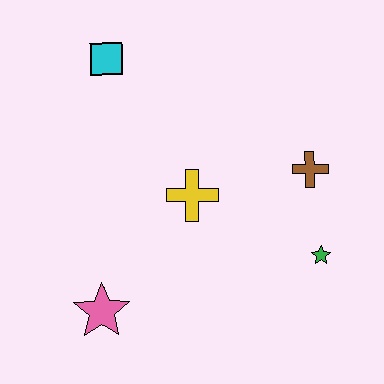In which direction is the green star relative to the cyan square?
The green star is to the right of the cyan square.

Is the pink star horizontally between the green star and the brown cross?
No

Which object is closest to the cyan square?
The yellow cross is closest to the cyan square.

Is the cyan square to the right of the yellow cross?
No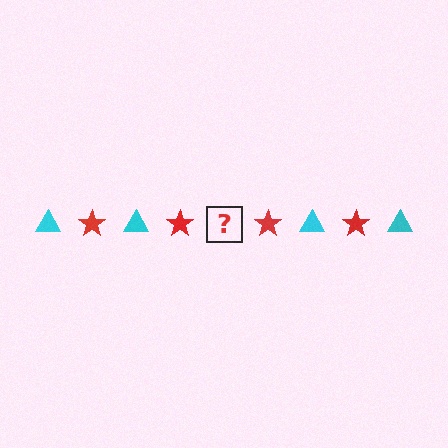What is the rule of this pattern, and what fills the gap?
The rule is that the pattern alternates between cyan triangle and red star. The gap should be filled with a cyan triangle.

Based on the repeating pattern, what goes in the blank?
The blank should be a cyan triangle.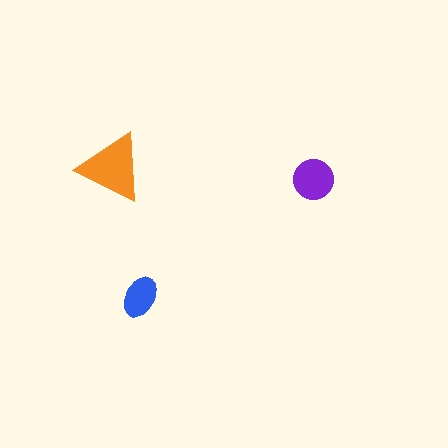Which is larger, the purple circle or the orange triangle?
The orange triangle.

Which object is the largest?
The orange triangle.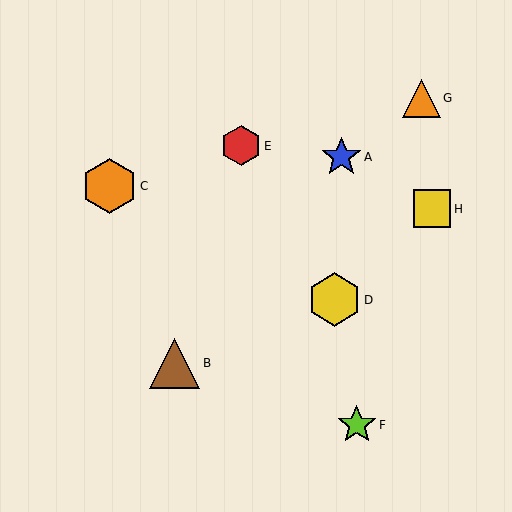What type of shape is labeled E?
Shape E is a red hexagon.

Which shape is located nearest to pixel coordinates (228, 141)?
The red hexagon (labeled E) at (241, 146) is nearest to that location.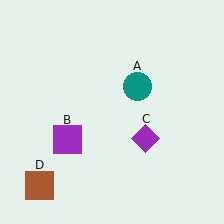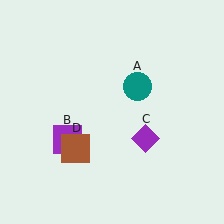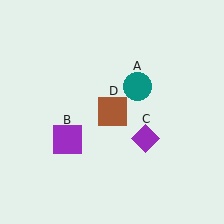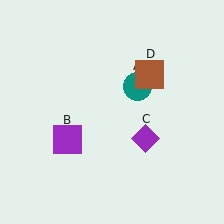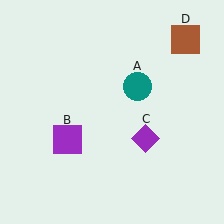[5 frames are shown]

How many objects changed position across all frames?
1 object changed position: brown square (object D).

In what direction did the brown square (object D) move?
The brown square (object D) moved up and to the right.